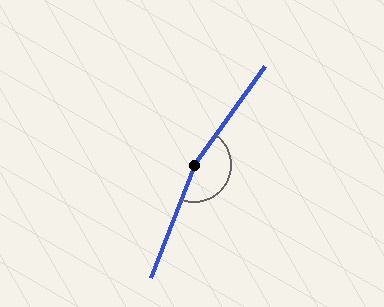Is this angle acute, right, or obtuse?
It is obtuse.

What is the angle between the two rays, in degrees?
Approximately 165 degrees.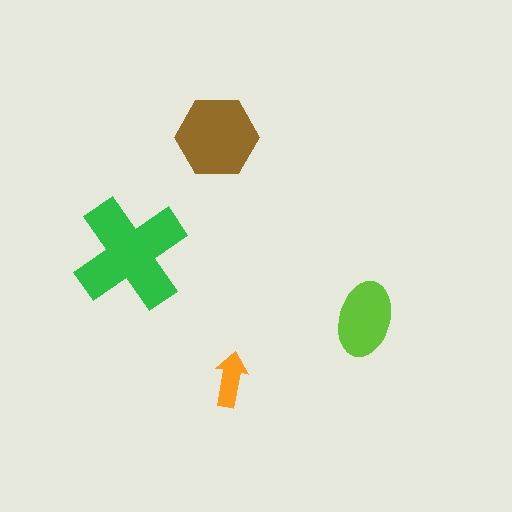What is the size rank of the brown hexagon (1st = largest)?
2nd.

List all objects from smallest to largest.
The orange arrow, the lime ellipse, the brown hexagon, the green cross.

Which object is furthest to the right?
The lime ellipse is rightmost.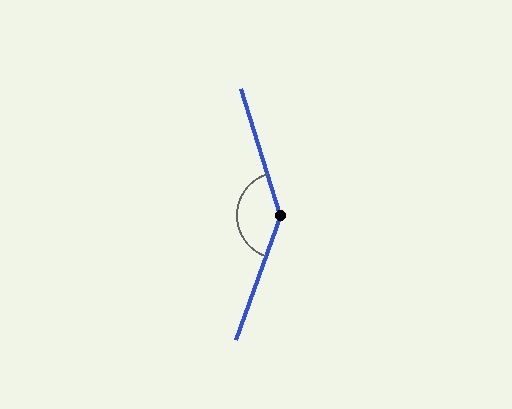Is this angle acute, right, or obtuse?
It is obtuse.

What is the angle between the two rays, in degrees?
Approximately 142 degrees.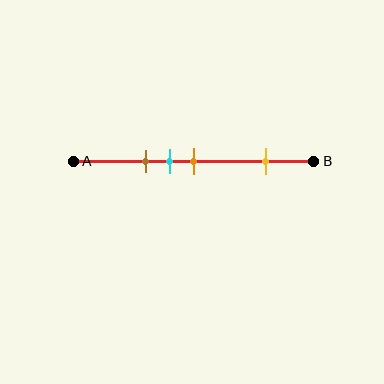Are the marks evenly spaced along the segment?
No, the marks are not evenly spaced.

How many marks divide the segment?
There are 4 marks dividing the segment.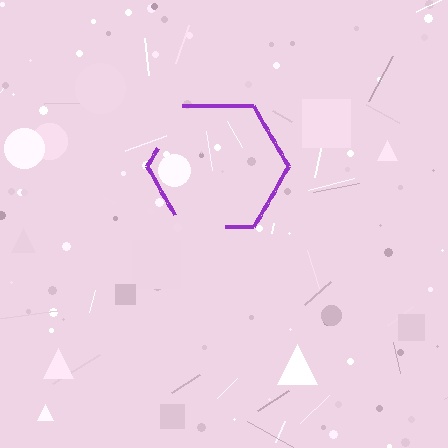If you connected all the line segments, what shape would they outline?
They would outline a hexagon.